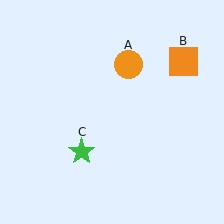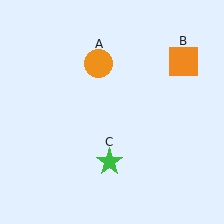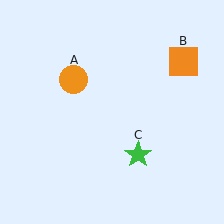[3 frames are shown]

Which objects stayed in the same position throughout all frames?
Orange square (object B) remained stationary.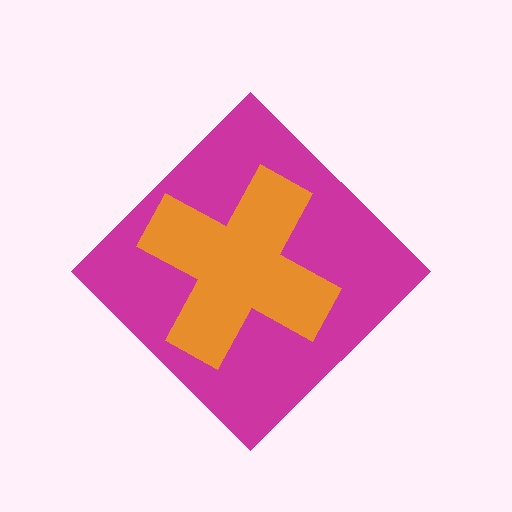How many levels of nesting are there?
2.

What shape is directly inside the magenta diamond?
The orange cross.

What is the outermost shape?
The magenta diamond.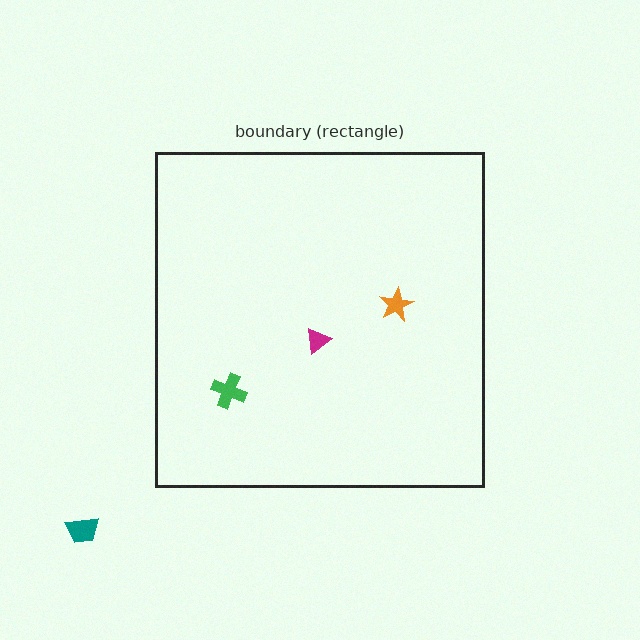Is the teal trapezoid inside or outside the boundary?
Outside.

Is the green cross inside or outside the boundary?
Inside.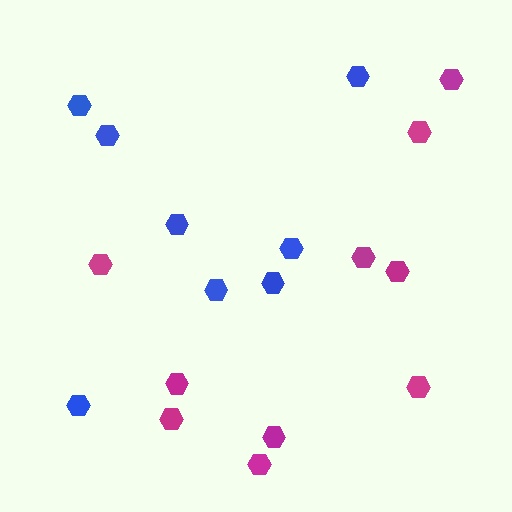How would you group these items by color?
There are 2 groups: one group of blue hexagons (8) and one group of magenta hexagons (10).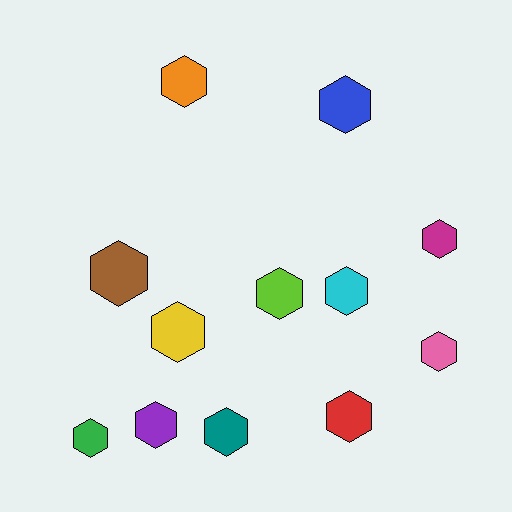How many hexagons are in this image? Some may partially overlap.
There are 12 hexagons.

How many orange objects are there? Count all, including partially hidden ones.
There is 1 orange object.